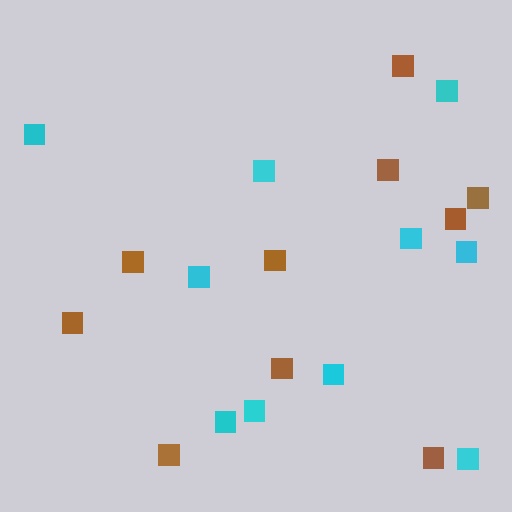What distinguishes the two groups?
There are 2 groups: one group of cyan squares (10) and one group of brown squares (10).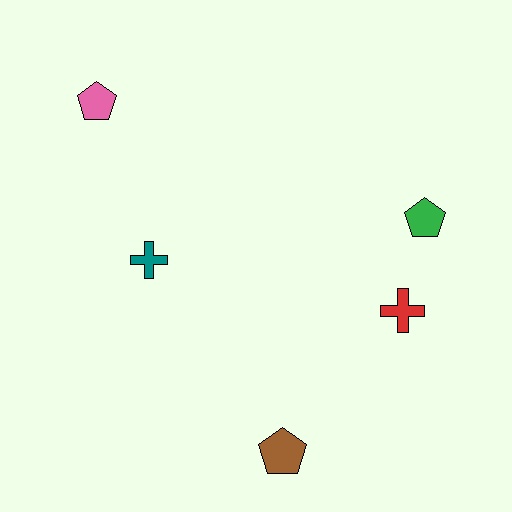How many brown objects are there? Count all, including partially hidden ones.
There is 1 brown object.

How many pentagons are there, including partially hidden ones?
There are 3 pentagons.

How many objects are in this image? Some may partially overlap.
There are 5 objects.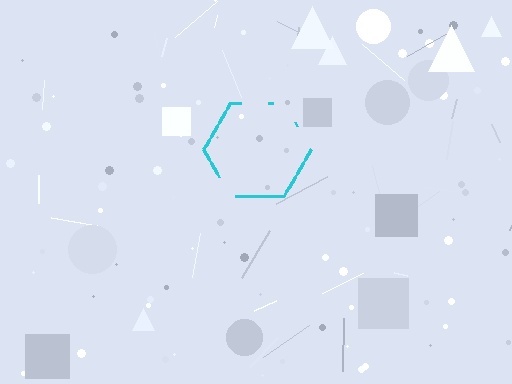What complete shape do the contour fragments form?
The contour fragments form a hexagon.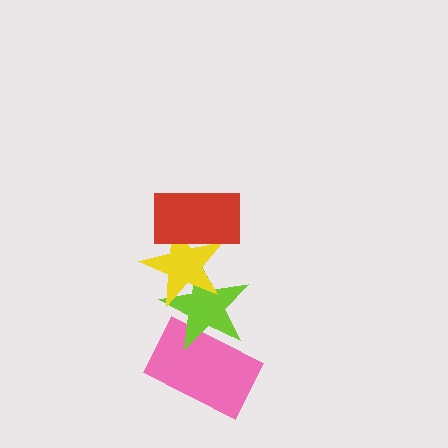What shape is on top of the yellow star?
The red rectangle is on top of the yellow star.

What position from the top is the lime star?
The lime star is 3rd from the top.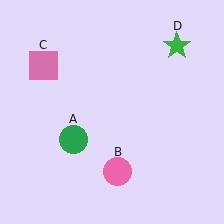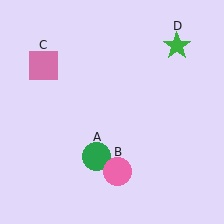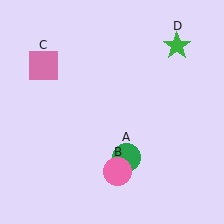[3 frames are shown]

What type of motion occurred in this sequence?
The green circle (object A) rotated counterclockwise around the center of the scene.